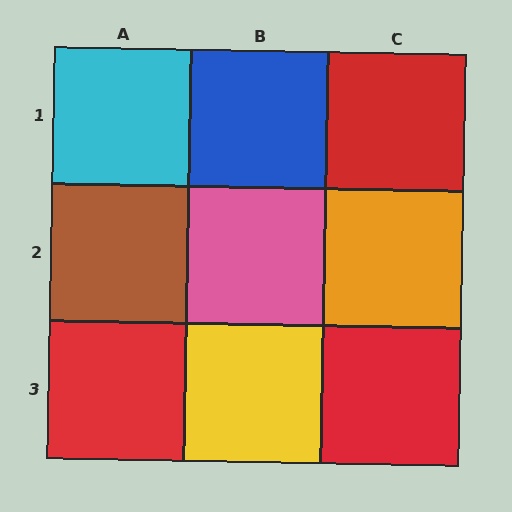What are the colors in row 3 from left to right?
Red, yellow, red.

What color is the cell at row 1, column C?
Red.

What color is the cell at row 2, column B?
Pink.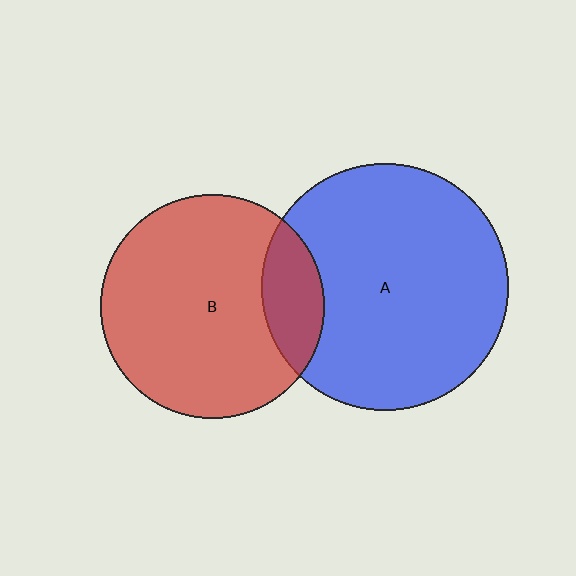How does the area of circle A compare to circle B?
Approximately 1.2 times.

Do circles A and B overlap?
Yes.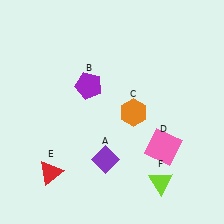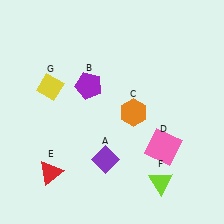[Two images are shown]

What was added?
A yellow diamond (G) was added in Image 2.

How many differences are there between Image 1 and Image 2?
There is 1 difference between the two images.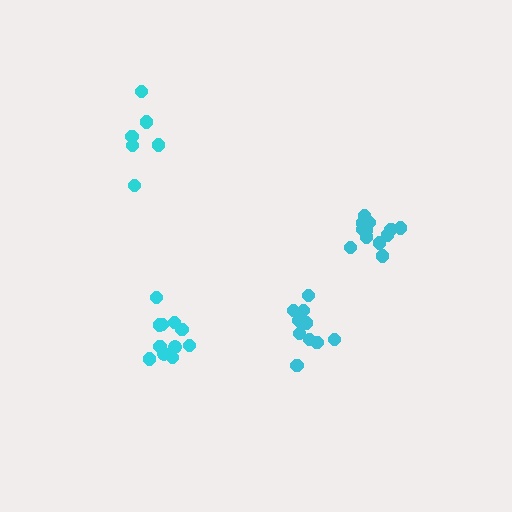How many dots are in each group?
Group 1: 10 dots, Group 2: 7 dots, Group 3: 11 dots, Group 4: 12 dots (40 total).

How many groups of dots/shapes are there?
There are 4 groups.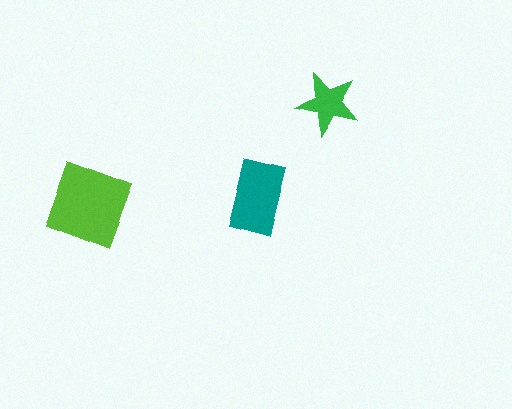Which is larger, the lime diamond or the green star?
The lime diamond.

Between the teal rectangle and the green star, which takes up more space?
The teal rectangle.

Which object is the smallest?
The green star.